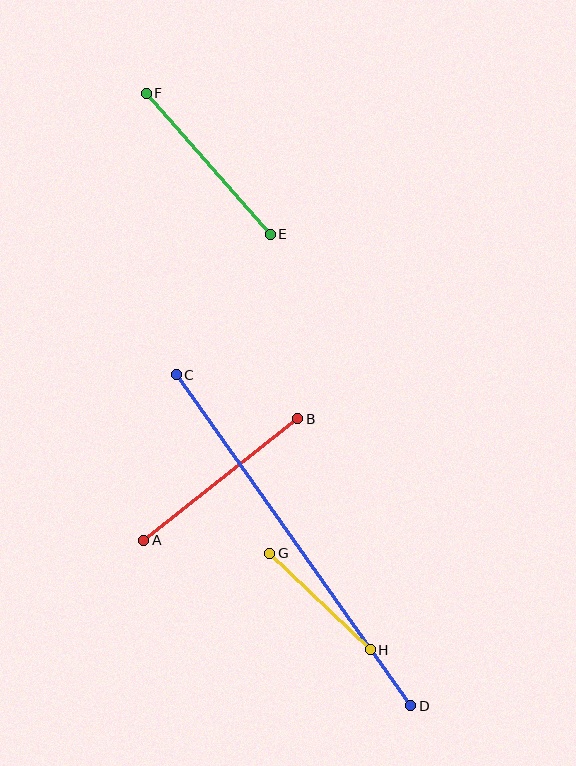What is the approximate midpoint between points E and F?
The midpoint is at approximately (208, 164) pixels.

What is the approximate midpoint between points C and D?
The midpoint is at approximately (293, 540) pixels.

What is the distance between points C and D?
The distance is approximately 405 pixels.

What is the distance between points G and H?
The distance is approximately 139 pixels.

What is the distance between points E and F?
The distance is approximately 188 pixels.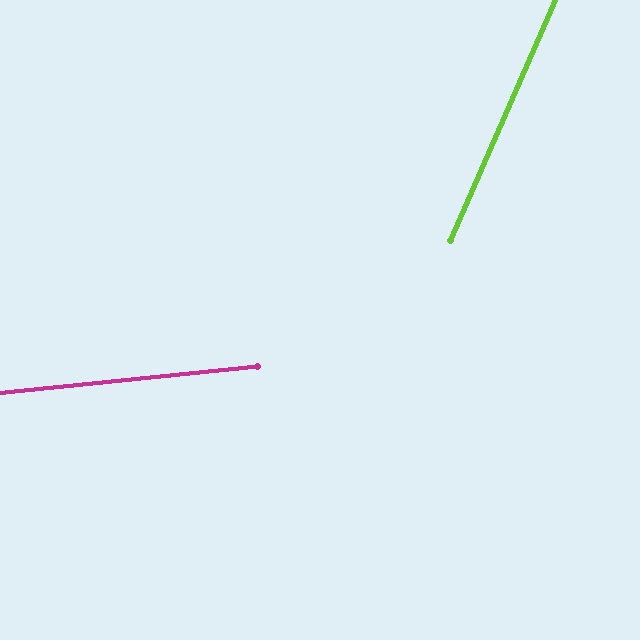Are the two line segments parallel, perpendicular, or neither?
Neither parallel nor perpendicular — they differ by about 61°.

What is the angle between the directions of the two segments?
Approximately 61 degrees.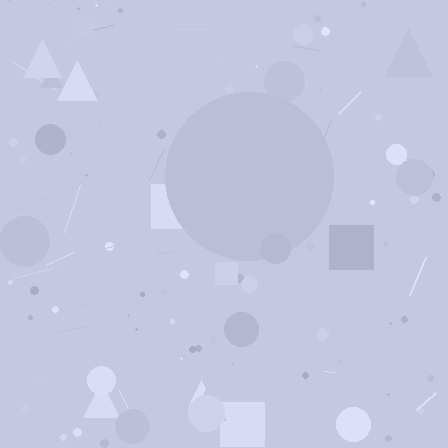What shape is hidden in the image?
A circle is hidden in the image.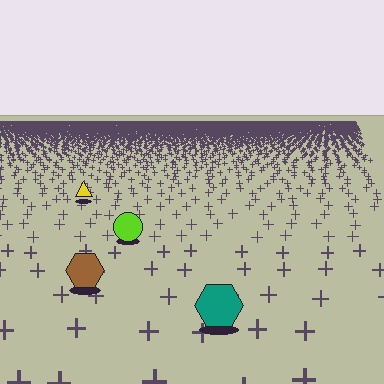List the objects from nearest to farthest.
From nearest to farthest: the teal hexagon, the brown hexagon, the lime circle, the yellow triangle.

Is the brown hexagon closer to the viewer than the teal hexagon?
No. The teal hexagon is closer — you can tell from the texture gradient: the ground texture is coarser near it.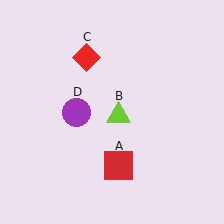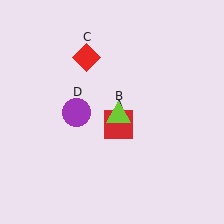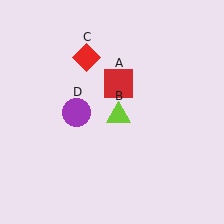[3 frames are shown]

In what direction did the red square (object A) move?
The red square (object A) moved up.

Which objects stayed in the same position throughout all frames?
Lime triangle (object B) and red diamond (object C) and purple circle (object D) remained stationary.